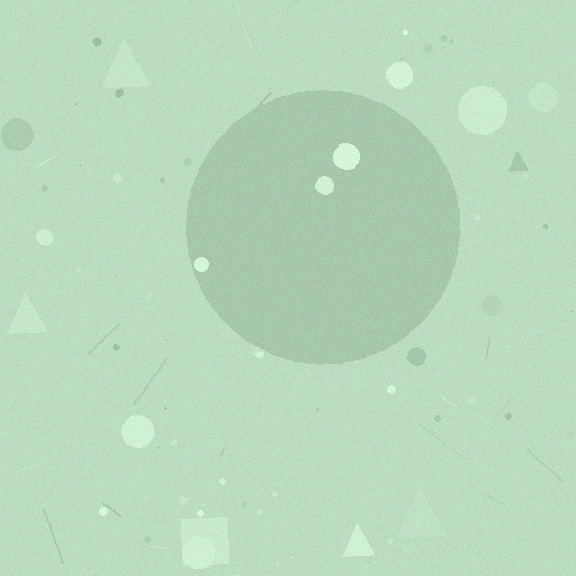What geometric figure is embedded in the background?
A circle is embedded in the background.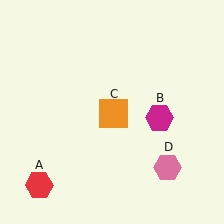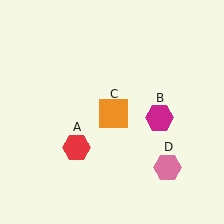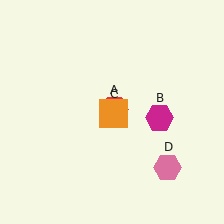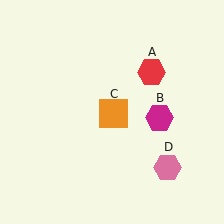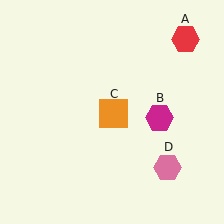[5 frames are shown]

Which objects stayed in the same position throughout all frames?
Magenta hexagon (object B) and orange square (object C) and pink hexagon (object D) remained stationary.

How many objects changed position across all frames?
1 object changed position: red hexagon (object A).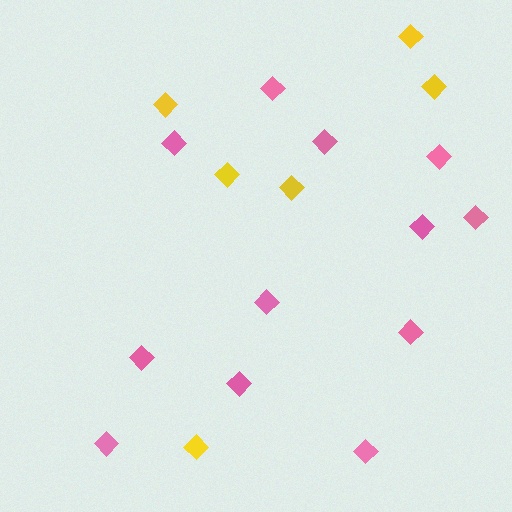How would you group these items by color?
There are 2 groups: one group of yellow diamonds (6) and one group of pink diamonds (12).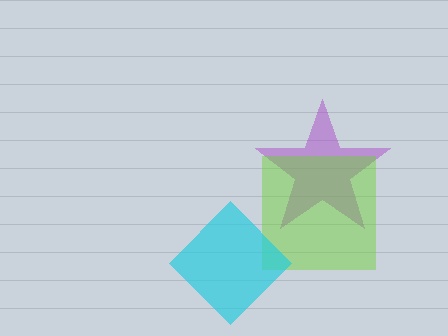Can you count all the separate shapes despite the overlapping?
Yes, there are 3 separate shapes.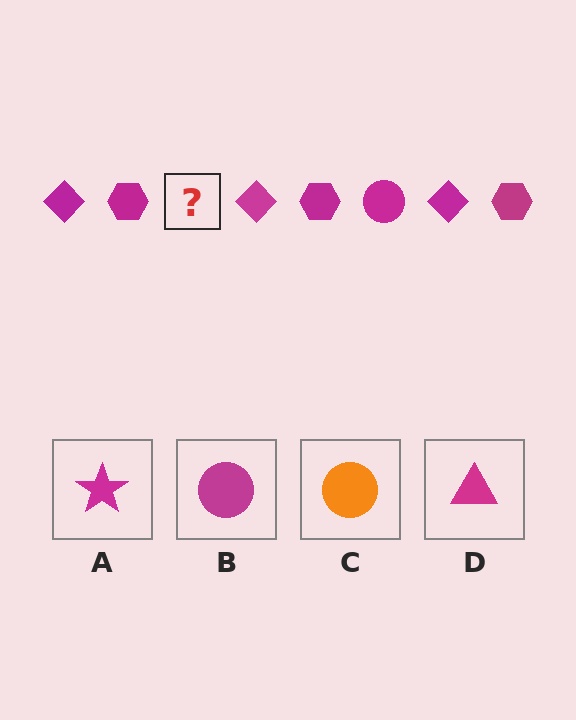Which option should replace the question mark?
Option B.